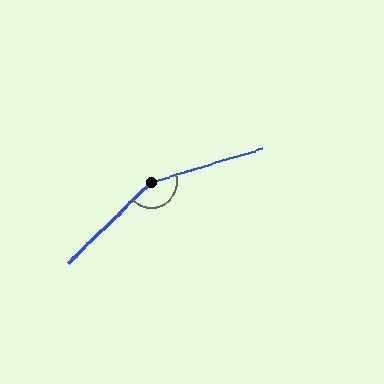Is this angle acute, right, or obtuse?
It is obtuse.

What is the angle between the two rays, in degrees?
Approximately 153 degrees.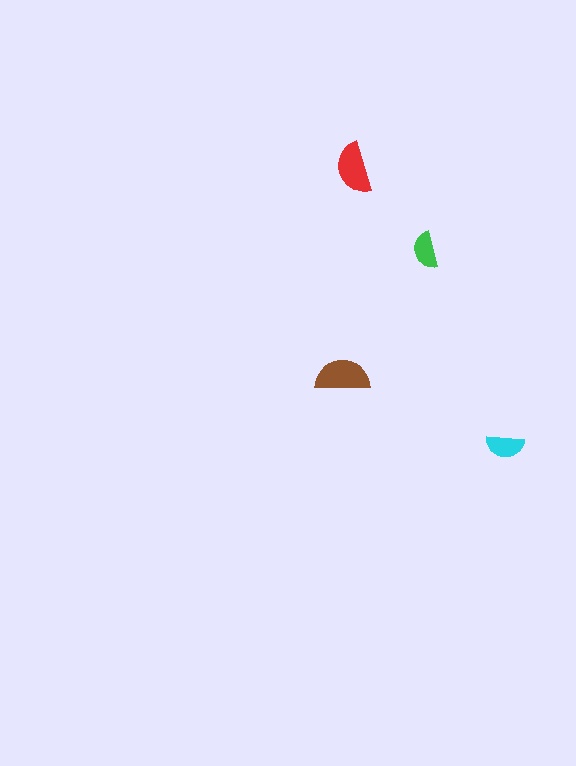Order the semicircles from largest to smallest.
the brown one, the red one, the cyan one, the green one.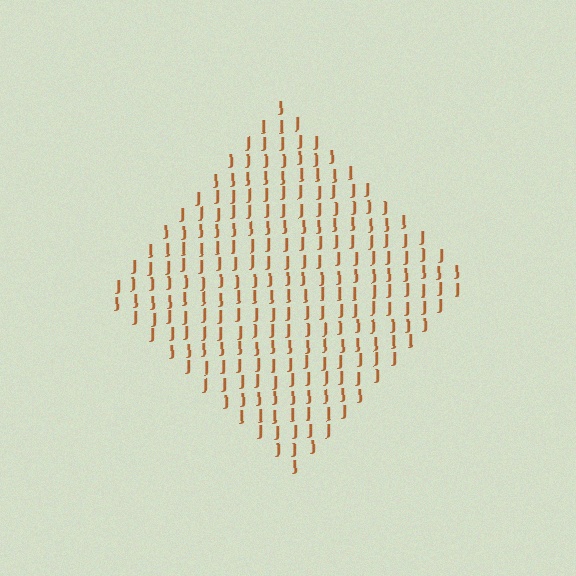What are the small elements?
The small elements are letter J's.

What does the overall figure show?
The overall figure shows a diamond.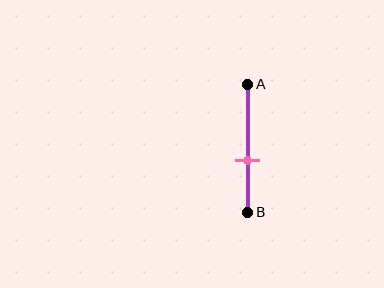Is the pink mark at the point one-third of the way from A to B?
No, the mark is at about 60% from A, not at the 33% one-third point.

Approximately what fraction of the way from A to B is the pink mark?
The pink mark is approximately 60% of the way from A to B.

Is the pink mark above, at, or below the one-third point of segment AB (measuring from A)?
The pink mark is below the one-third point of segment AB.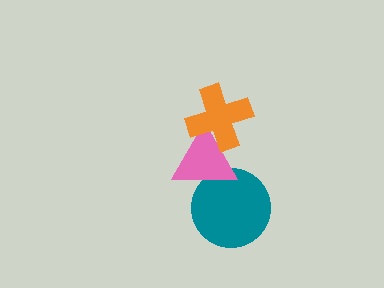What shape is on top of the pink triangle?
The orange cross is on top of the pink triangle.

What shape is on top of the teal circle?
The pink triangle is on top of the teal circle.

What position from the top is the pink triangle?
The pink triangle is 2nd from the top.